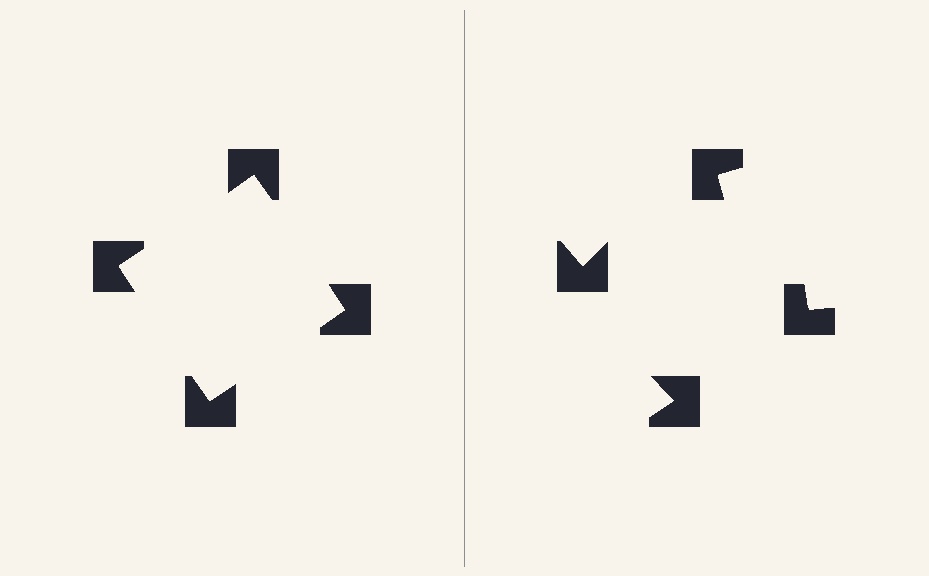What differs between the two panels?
The notched squares are positioned identically on both sides; only the wedge orientations differ. On the left they align to a square; on the right they are misaligned.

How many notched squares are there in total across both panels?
8 — 4 on each side.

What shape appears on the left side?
An illusory square.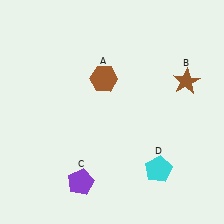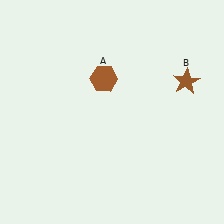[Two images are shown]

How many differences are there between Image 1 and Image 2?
There are 2 differences between the two images.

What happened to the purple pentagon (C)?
The purple pentagon (C) was removed in Image 2. It was in the bottom-left area of Image 1.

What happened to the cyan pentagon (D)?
The cyan pentagon (D) was removed in Image 2. It was in the bottom-right area of Image 1.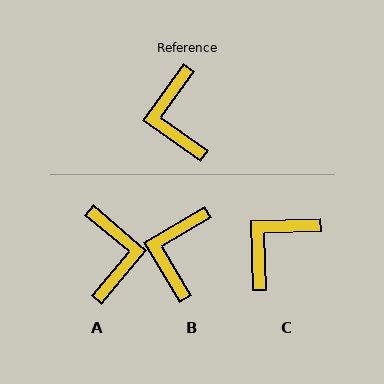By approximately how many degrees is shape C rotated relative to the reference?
Approximately 53 degrees clockwise.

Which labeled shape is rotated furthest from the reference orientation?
A, about 175 degrees away.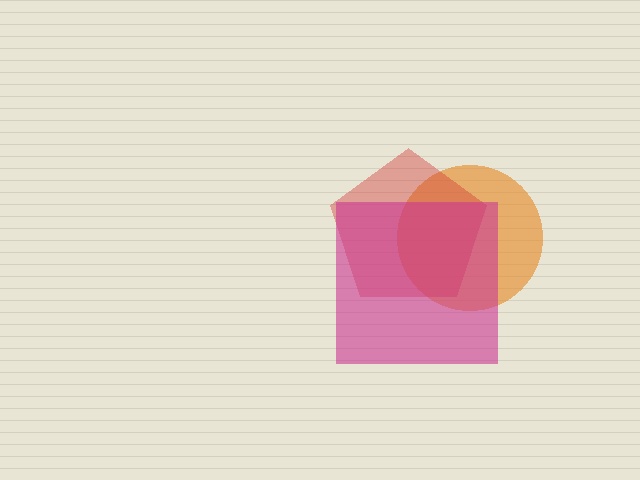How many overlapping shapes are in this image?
There are 3 overlapping shapes in the image.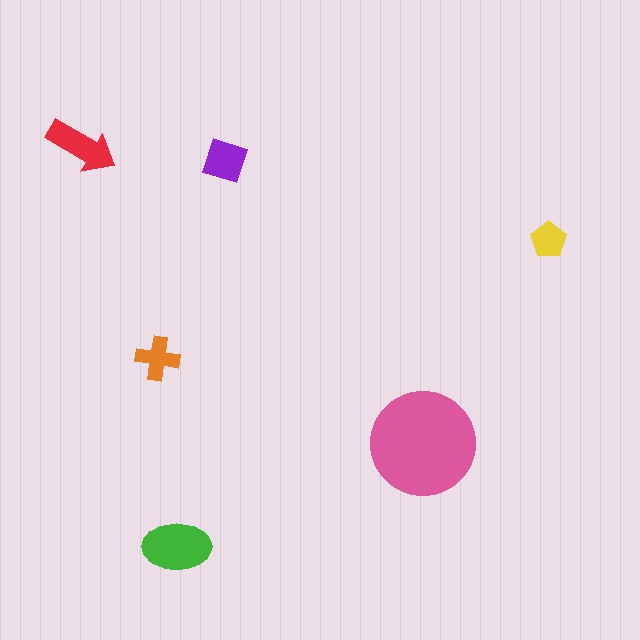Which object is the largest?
The pink circle.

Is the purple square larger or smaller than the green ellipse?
Smaller.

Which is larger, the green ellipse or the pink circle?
The pink circle.